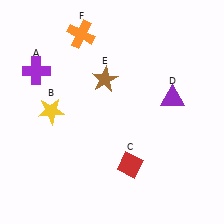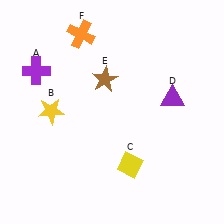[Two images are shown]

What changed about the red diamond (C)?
In Image 1, C is red. In Image 2, it changed to yellow.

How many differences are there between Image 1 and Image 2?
There is 1 difference between the two images.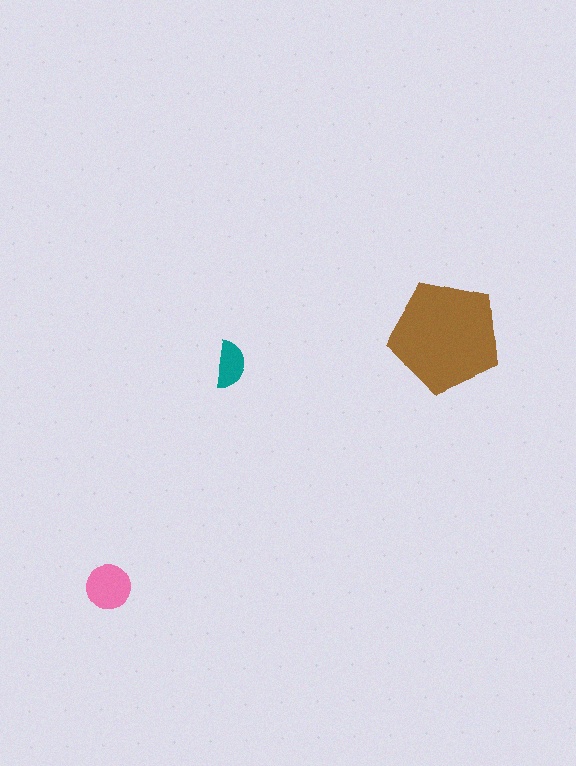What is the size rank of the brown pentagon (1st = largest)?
1st.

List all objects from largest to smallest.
The brown pentagon, the pink circle, the teal semicircle.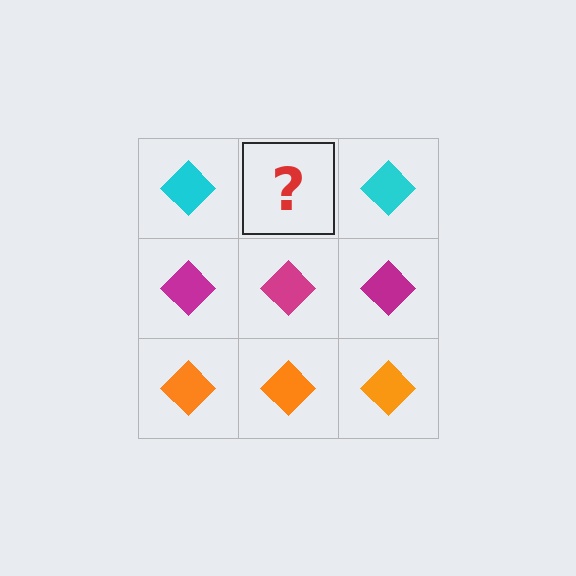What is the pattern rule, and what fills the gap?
The rule is that each row has a consistent color. The gap should be filled with a cyan diamond.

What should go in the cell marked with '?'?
The missing cell should contain a cyan diamond.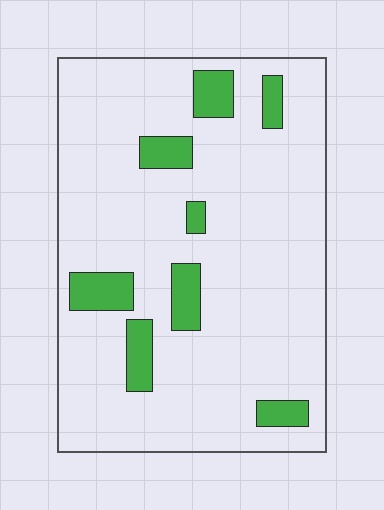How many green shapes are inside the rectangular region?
8.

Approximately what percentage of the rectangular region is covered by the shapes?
Approximately 15%.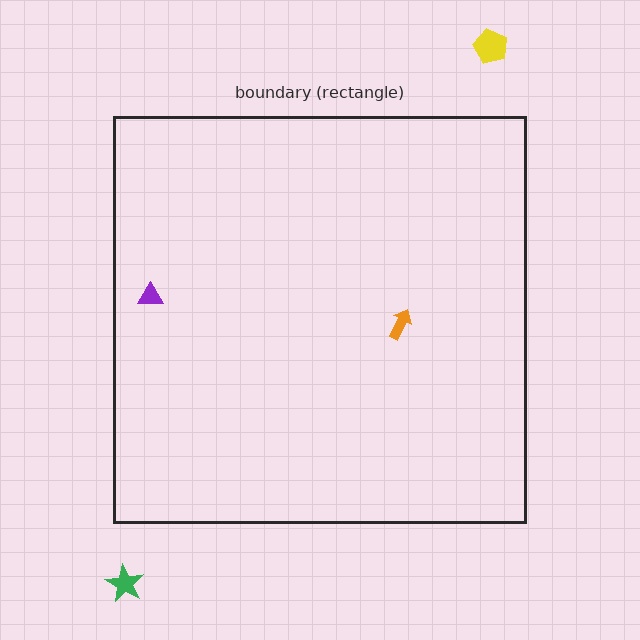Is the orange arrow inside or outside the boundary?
Inside.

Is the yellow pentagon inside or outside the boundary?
Outside.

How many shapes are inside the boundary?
2 inside, 2 outside.